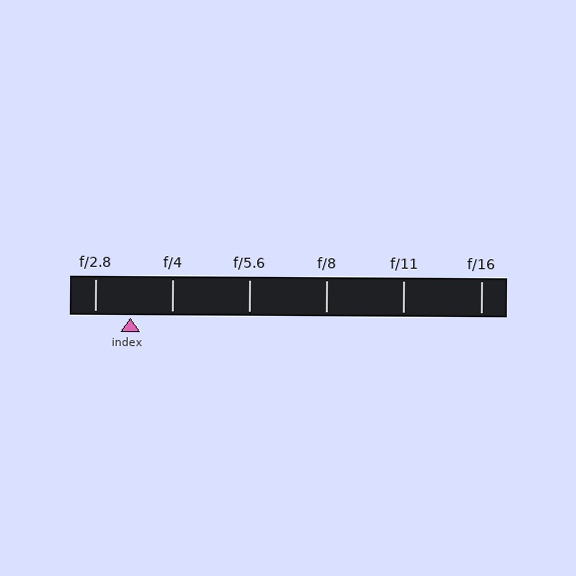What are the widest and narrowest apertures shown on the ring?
The widest aperture shown is f/2.8 and the narrowest is f/16.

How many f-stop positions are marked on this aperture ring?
There are 6 f-stop positions marked.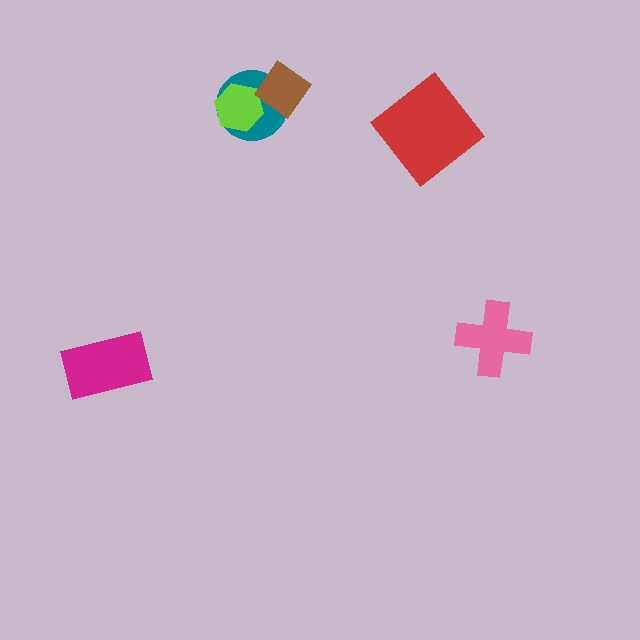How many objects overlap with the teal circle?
2 objects overlap with the teal circle.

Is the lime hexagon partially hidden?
Yes, it is partially covered by another shape.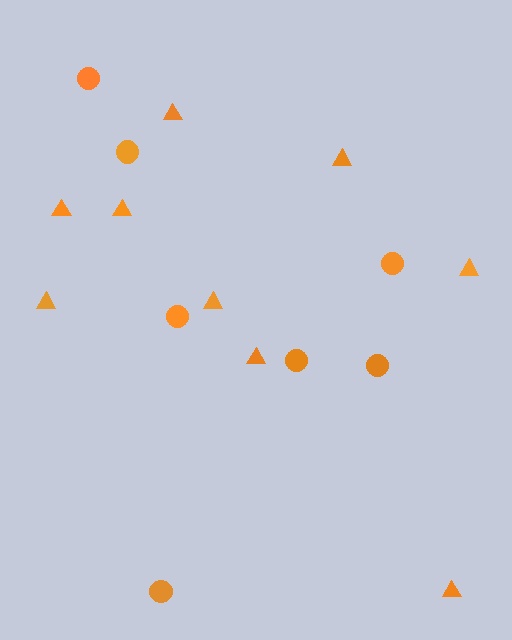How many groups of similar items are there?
There are 2 groups: one group of triangles (9) and one group of circles (7).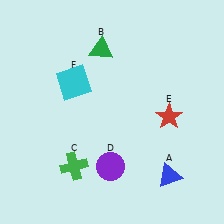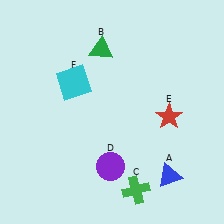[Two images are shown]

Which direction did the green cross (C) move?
The green cross (C) moved right.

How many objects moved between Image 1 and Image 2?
1 object moved between the two images.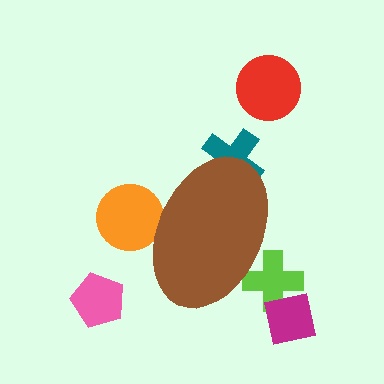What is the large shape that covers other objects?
A brown ellipse.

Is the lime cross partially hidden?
Yes, the lime cross is partially hidden behind the brown ellipse.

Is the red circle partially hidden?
No, the red circle is fully visible.